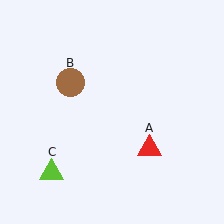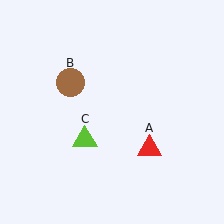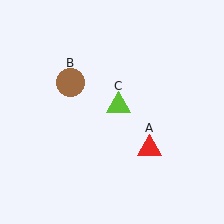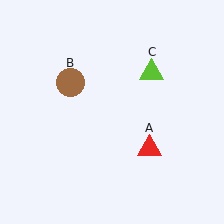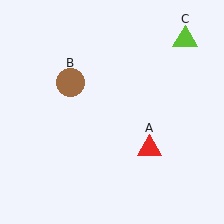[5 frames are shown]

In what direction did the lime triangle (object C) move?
The lime triangle (object C) moved up and to the right.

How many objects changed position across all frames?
1 object changed position: lime triangle (object C).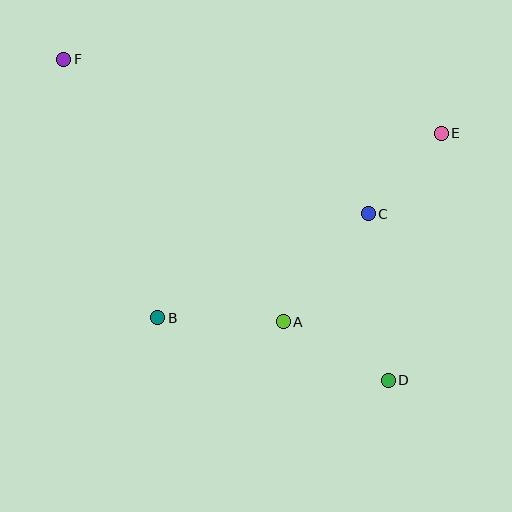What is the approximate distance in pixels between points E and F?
The distance between E and F is approximately 385 pixels.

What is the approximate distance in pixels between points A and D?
The distance between A and D is approximately 120 pixels.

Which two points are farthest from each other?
Points D and F are farthest from each other.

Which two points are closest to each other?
Points C and E are closest to each other.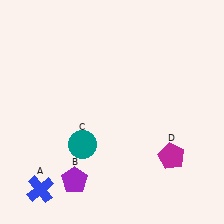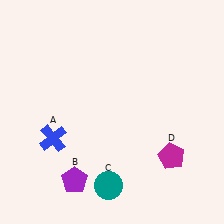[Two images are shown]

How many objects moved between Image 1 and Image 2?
2 objects moved between the two images.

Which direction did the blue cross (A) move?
The blue cross (A) moved up.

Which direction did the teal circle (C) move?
The teal circle (C) moved down.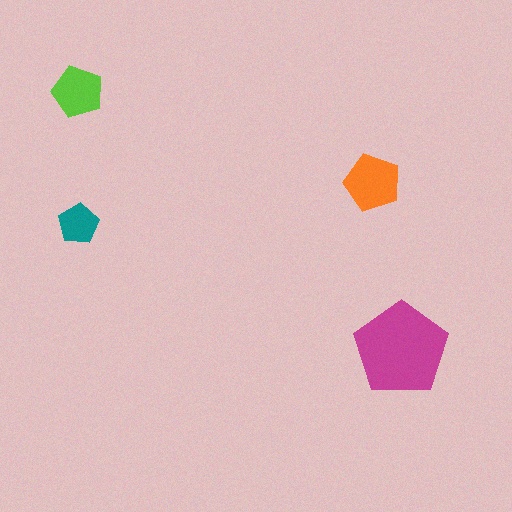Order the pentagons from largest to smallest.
the magenta one, the orange one, the lime one, the teal one.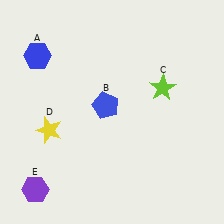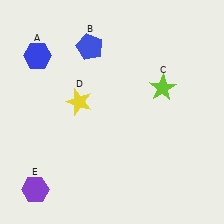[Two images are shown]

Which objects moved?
The objects that moved are: the blue pentagon (B), the yellow star (D).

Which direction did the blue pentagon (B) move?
The blue pentagon (B) moved up.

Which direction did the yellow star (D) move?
The yellow star (D) moved right.